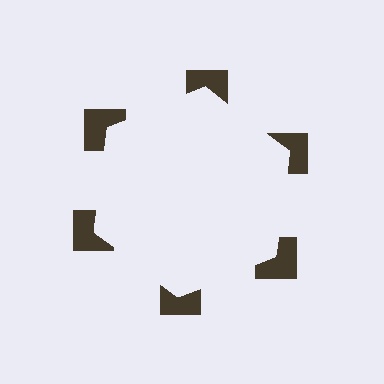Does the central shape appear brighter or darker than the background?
It typically appears slightly brighter than the background, even though no actual brightness change is drawn.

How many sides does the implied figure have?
6 sides.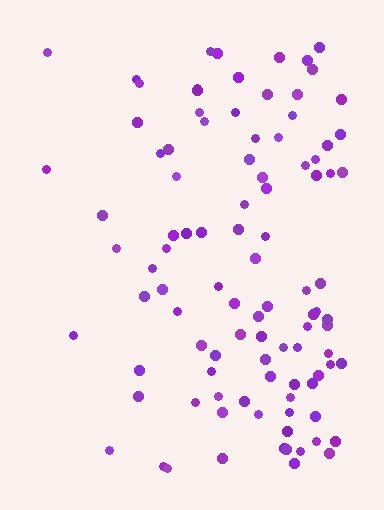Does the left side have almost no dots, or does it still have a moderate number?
Still a moderate number, just noticeably fewer than the right.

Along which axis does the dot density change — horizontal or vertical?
Horizontal.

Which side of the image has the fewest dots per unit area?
The left.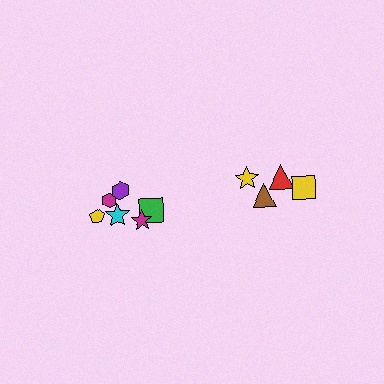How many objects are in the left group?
There are 6 objects.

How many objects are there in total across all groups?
There are 10 objects.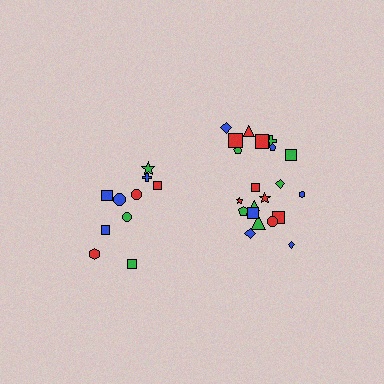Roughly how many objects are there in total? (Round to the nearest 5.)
Roughly 30 objects in total.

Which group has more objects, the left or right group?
The right group.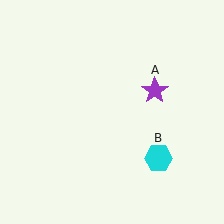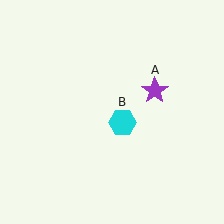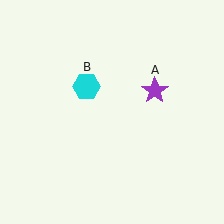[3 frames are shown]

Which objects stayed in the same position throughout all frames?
Purple star (object A) remained stationary.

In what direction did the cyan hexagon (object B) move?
The cyan hexagon (object B) moved up and to the left.